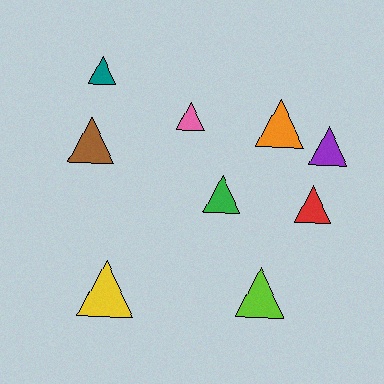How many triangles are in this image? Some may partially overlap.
There are 9 triangles.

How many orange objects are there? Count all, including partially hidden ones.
There is 1 orange object.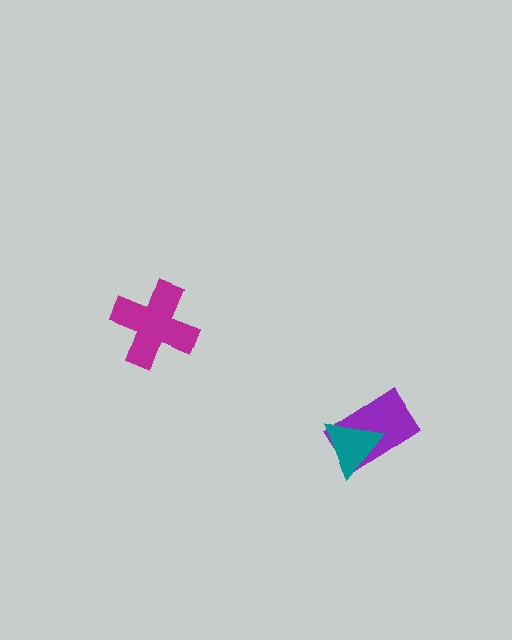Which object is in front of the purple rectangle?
The teal triangle is in front of the purple rectangle.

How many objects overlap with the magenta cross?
0 objects overlap with the magenta cross.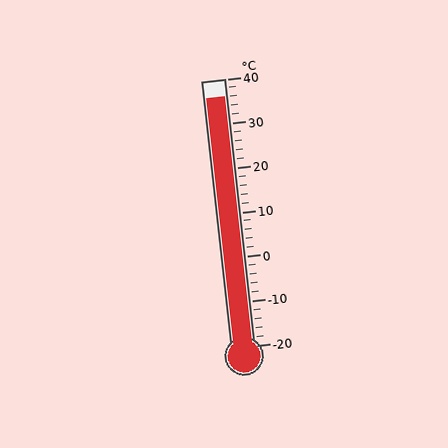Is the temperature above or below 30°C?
The temperature is above 30°C.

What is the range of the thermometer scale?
The thermometer scale ranges from -20°C to 40°C.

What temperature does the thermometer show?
The thermometer shows approximately 36°C.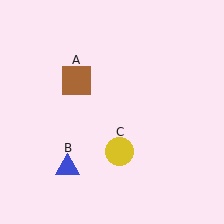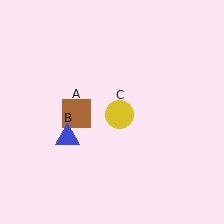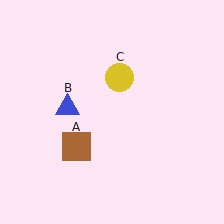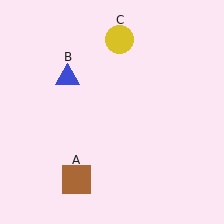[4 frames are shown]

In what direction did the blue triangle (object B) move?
The blue triangle (object B) moved up.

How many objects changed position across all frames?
3 objects changed position: brown square (object A), blue triangle (object B), yellow circle (object C).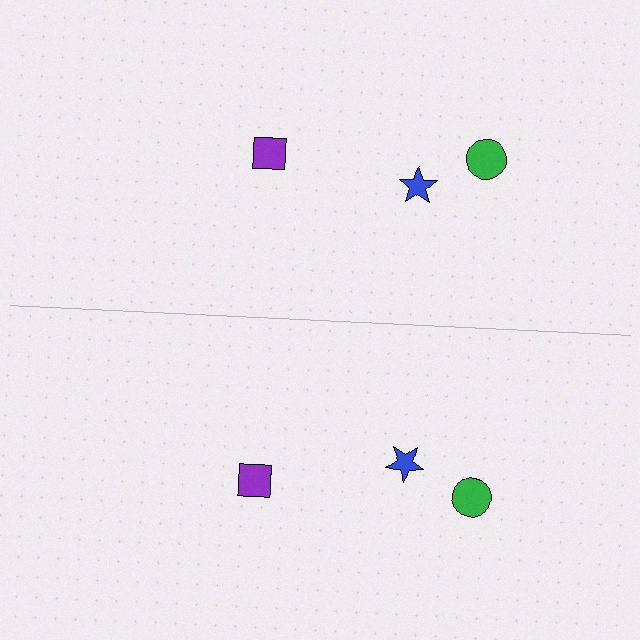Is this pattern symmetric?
Yes, this pattern has bilateral (reflection) symmetry.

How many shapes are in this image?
There are 6 shapes in this image.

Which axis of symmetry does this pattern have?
The pattern has a horizontal axis of symmetry running through the center of the image.